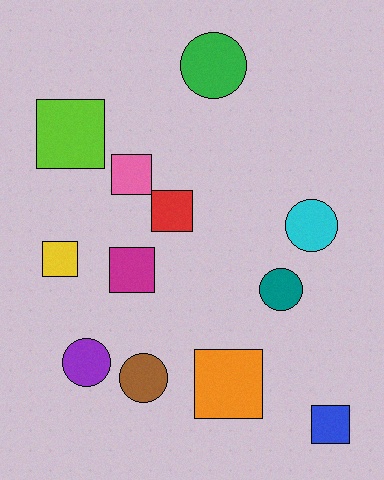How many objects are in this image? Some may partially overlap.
There are 12 objects.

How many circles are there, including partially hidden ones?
There are 5 circles.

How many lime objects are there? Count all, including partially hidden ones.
There is 1 lime object.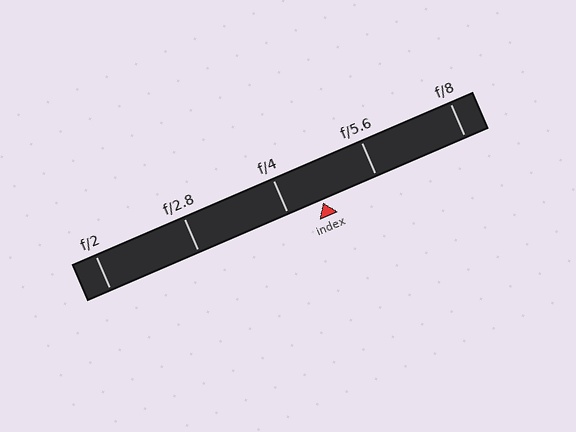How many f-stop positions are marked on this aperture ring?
There are 5 f-stop positions marked.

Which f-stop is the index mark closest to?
The index mark is closest to f/4.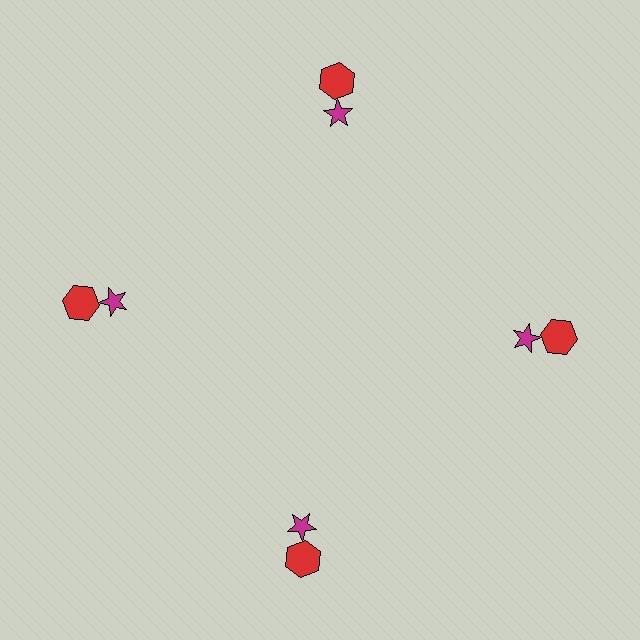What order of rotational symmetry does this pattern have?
This pattern has 4-fold rotational symmetry.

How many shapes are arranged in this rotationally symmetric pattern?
There are 8 shapes, arranged in 4 groups of 2.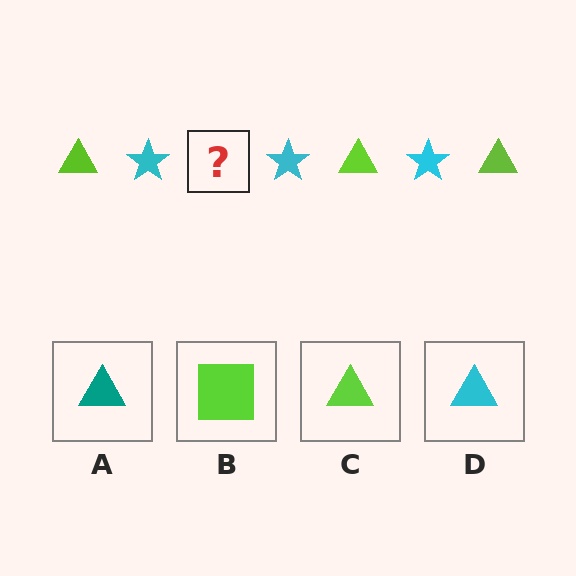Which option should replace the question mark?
Option C.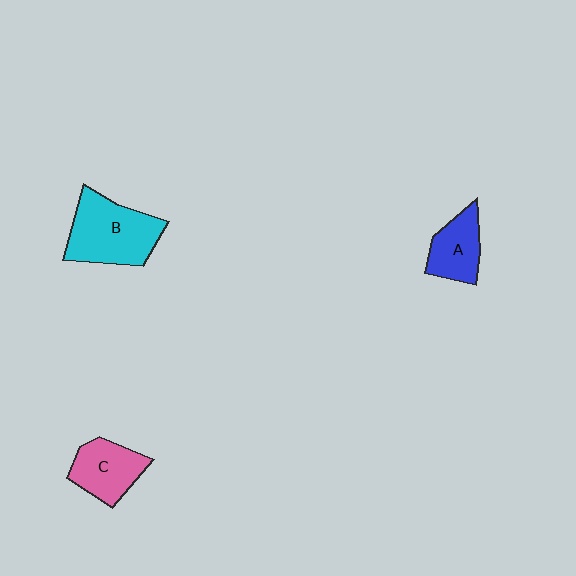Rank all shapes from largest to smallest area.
From largest to smallest: B (cyan), C (pink), A (blue).